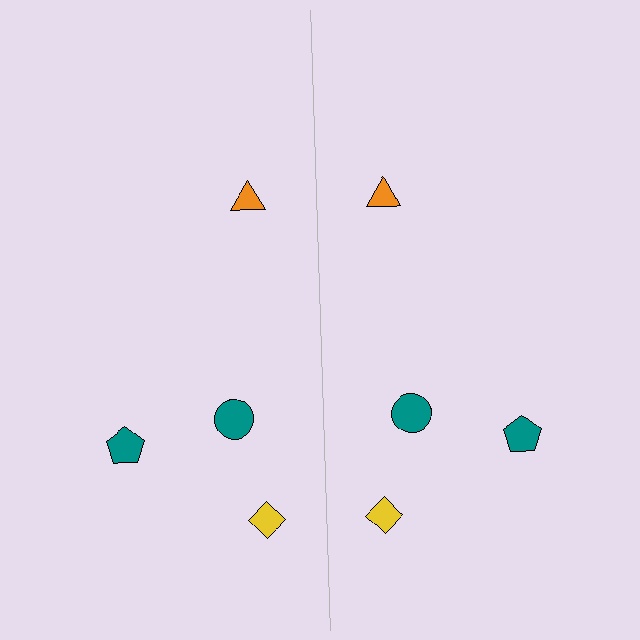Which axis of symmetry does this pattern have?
The pattern has a vertical axis of symmetry running through the center of the image.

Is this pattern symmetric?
Yes, this pattern has bilateral (reflection) symmetry.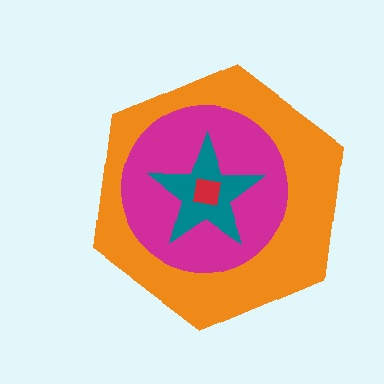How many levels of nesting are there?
4.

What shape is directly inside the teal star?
The red square.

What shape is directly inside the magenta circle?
The teal star.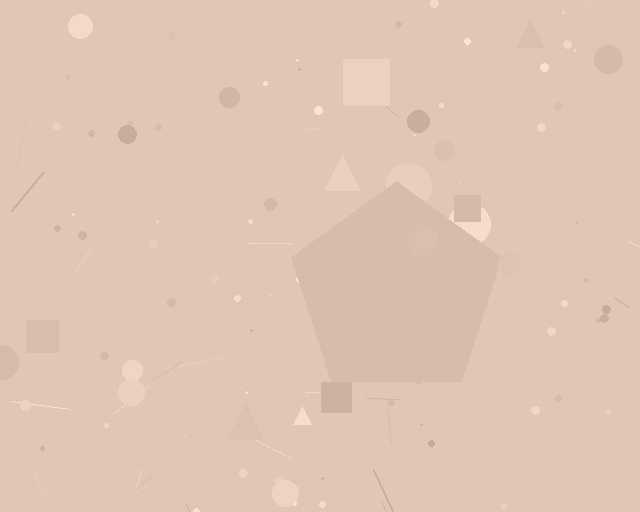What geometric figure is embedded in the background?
A pentagon is embedded in the background.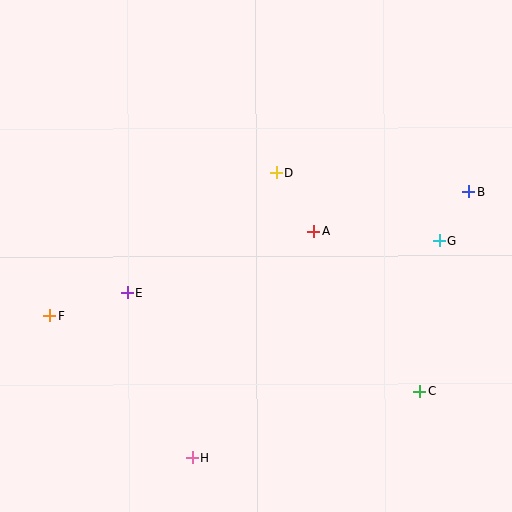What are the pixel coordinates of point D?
Point D is at (276, 173).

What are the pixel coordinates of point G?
Point G is at (439, 241).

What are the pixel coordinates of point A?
Point A is at (314, 231).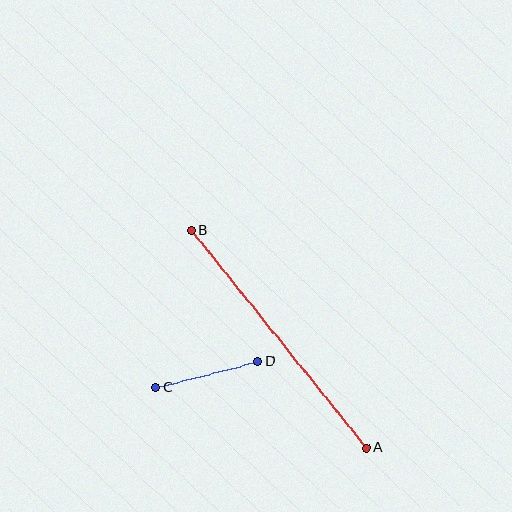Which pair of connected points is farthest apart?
Points A and B are farthest apart.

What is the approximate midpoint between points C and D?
The midpoint is at approximately (207, 374) pixels.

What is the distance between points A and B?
The distance is approximately 279 pixels.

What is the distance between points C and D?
The distance is approximately 106 pixels.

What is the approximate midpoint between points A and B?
The midpoint is at approximately (279, 339) pixels.